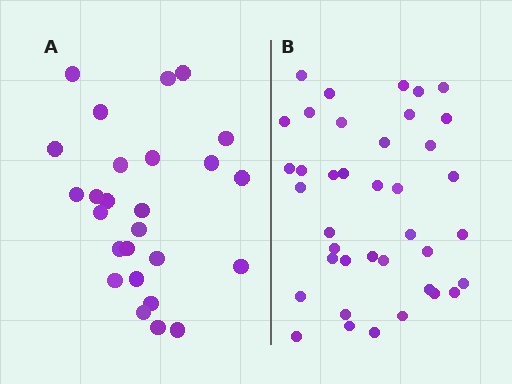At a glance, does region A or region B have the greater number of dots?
Region B (the right region) has more dots.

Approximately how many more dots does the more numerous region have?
Region B has approximately 15 more dots than region A.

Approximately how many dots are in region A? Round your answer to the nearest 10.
About 30 dots. (The exact count is 26, which rounds to 30.)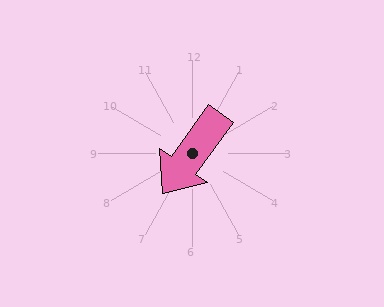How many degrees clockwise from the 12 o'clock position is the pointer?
Approximately 216 degrees.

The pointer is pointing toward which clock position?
Roughly 7 o'clock.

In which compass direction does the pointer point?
Southwest.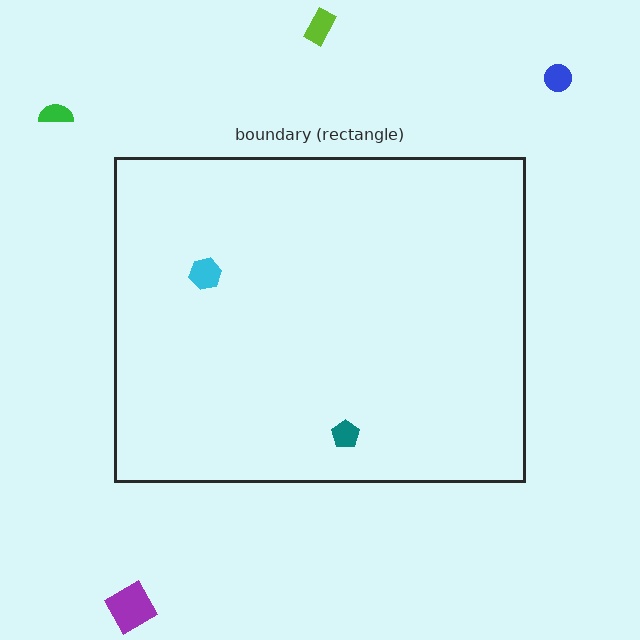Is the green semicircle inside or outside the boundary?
Outside.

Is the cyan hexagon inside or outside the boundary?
Inside.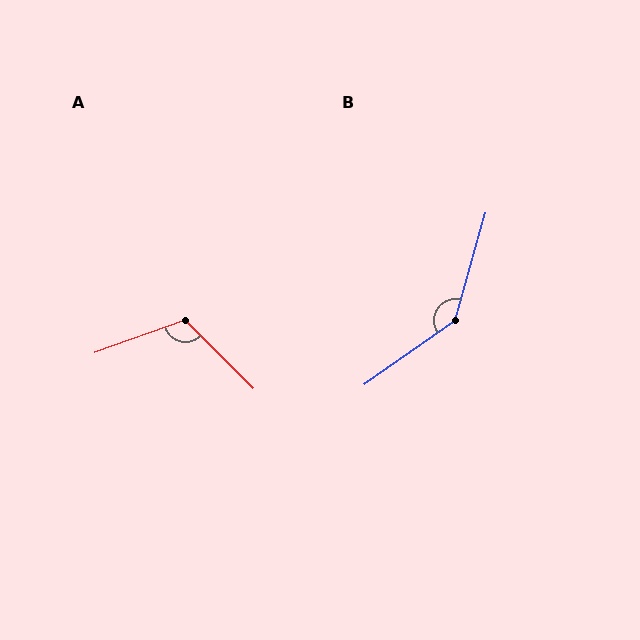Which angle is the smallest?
A, at approximately 115 degrees.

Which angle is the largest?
B, at approximately 141 degrees.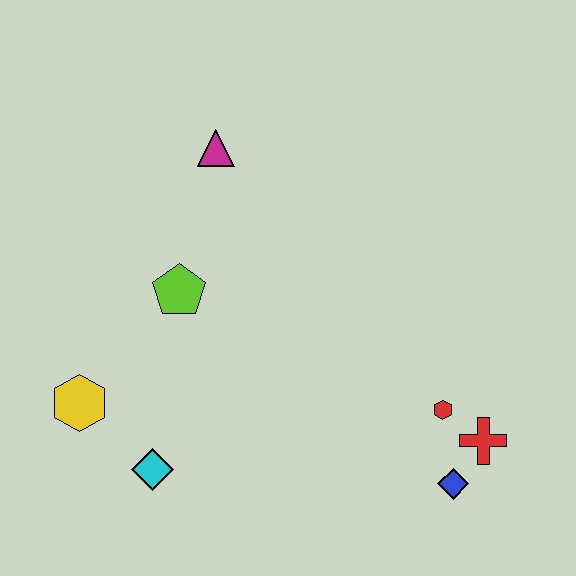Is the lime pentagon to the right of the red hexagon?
No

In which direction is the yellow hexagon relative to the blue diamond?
The yellow hexagon is to the left of the blue diamond.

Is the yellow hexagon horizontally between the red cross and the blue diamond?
No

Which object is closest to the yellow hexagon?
The cyan diamond is closest to the yellow hexagon.